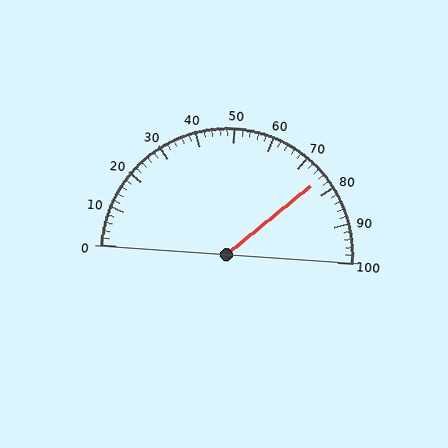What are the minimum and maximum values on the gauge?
The gauge ranges from 0 to 100.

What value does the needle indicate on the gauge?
The needle indicates approximately 76.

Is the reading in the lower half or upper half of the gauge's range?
The reading is in the upper half of the range (0 to 100).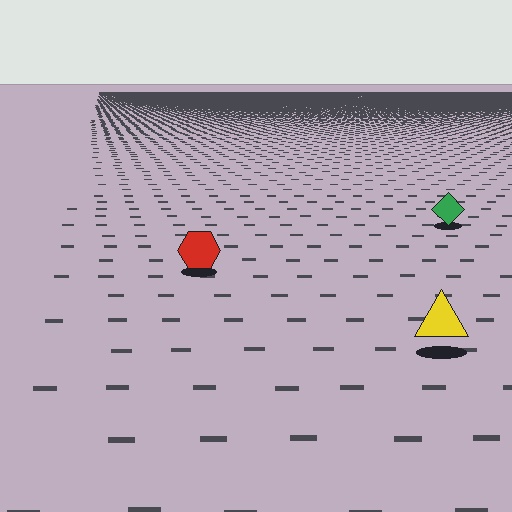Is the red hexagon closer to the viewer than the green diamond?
Yes. The red hexagon is closer — you can tell from the texture gradient: the ground texture is coarser near it.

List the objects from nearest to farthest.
From nearest to farthest: the yellow triangle, the red hexagon, the green diamond.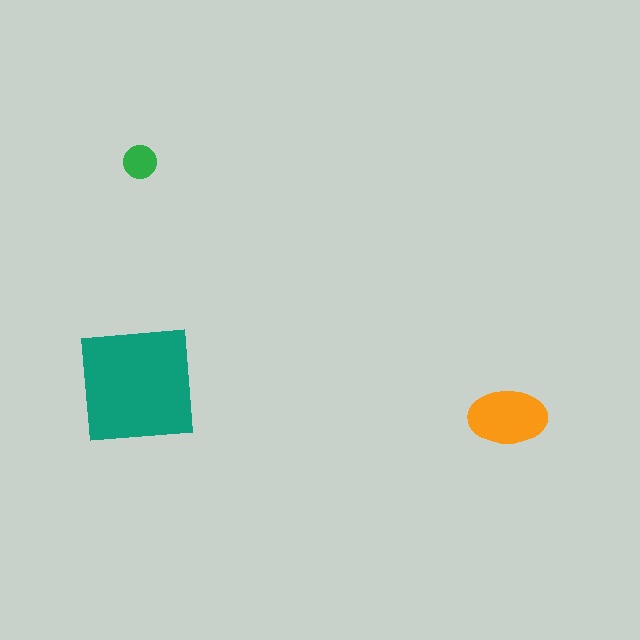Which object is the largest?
The teal square.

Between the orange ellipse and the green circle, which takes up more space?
The orange ellipse.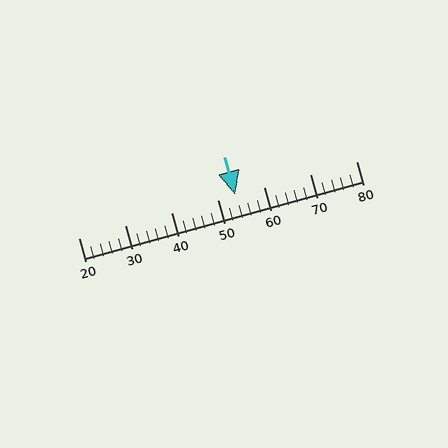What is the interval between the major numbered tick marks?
The major tick marks are spaced 10 units apart.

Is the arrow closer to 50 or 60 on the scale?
The arrow is closer to 50.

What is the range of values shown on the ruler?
The ruler shows values from 20 to 80.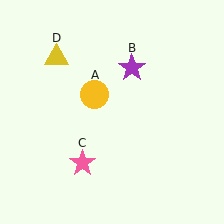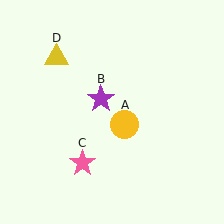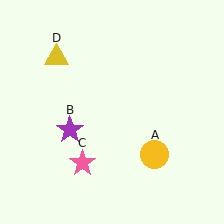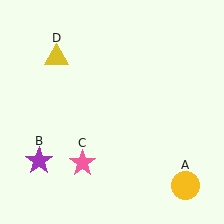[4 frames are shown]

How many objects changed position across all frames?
2 objects changed position: yellow circle (object A), purple star (object B).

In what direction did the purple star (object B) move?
The purple star (object B) moved down and to the left.